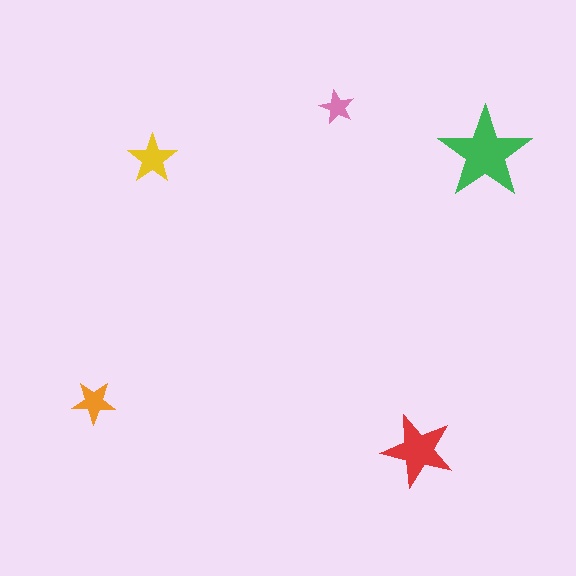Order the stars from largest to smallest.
the green one, the red one, the yellow one, the orange one, the pink one.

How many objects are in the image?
There are 5 objects in the image.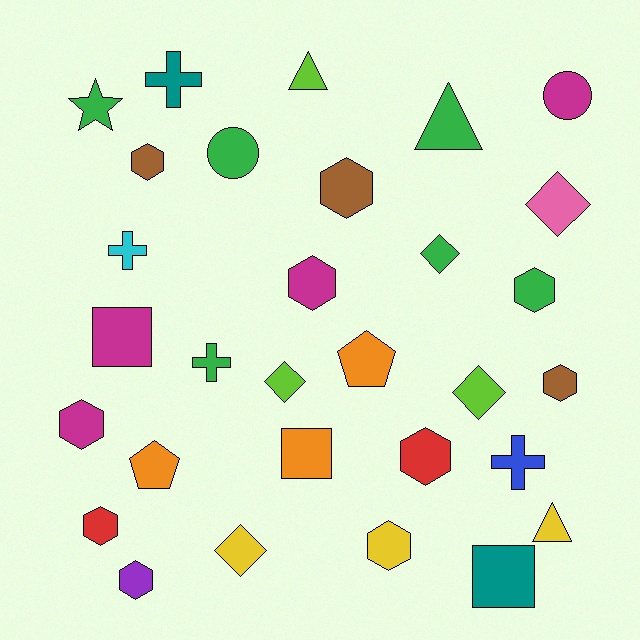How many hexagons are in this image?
There are 10 hexagons.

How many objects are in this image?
There are 30 objects.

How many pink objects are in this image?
There is 1 pink object.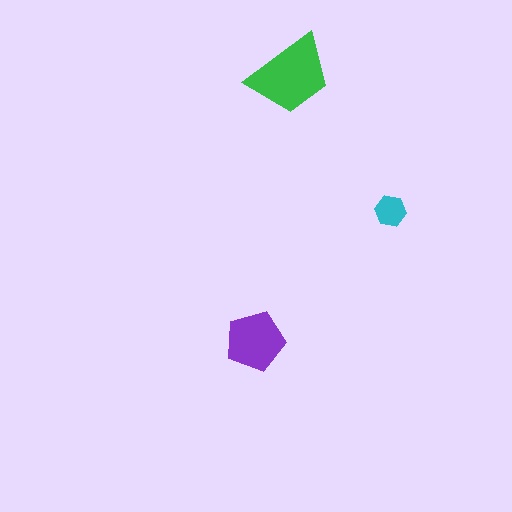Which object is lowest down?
The purple pentagon is bottommost.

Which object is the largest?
The green trapezoid.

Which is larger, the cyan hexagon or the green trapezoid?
The green trapezoid.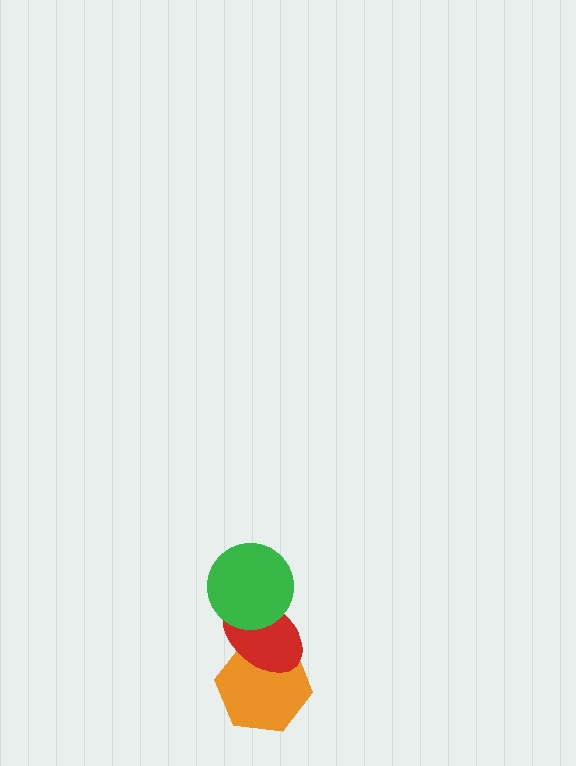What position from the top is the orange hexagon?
The orange hexagon is 3rd from the top.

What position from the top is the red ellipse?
The red ellipse is 2nd from the top.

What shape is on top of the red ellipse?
The green circle is on top of the red ellipse.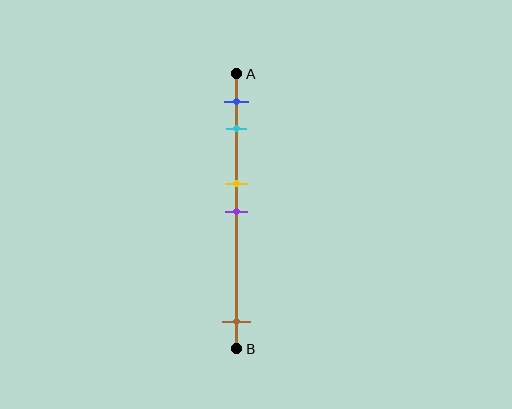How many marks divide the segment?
There are 5 marks dividing the segment.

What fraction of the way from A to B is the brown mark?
The brown mark is approximately 90% (0.9) of the way from A to B.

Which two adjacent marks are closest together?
The yellow and purple marks are the closest adjacent pair.